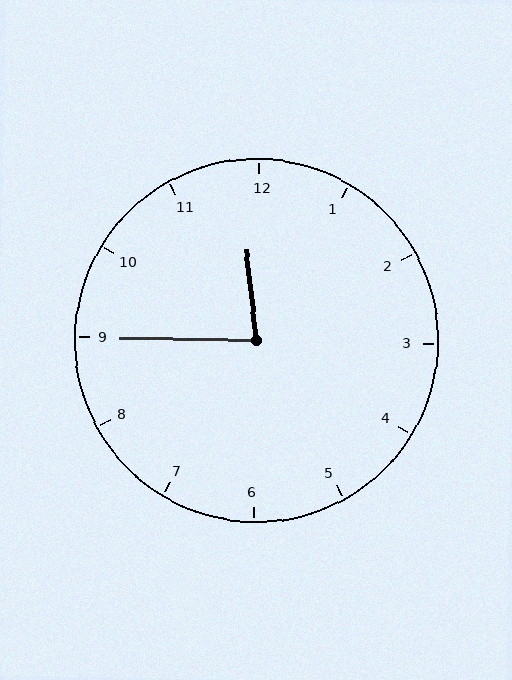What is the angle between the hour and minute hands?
Approximately 82 degrees.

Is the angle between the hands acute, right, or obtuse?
It is acute.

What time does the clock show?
11:45.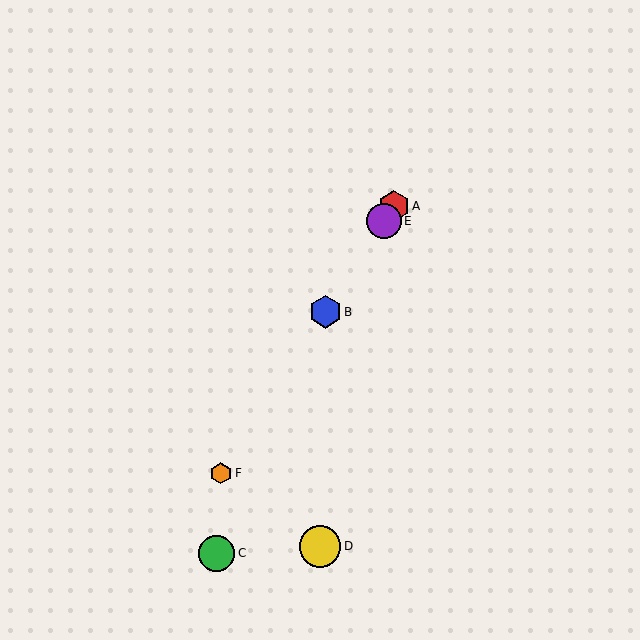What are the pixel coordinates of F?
Object F is at (221, 473).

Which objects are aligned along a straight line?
Objects A, B, E, F are aligned along a straight line.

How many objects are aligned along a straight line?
4 objects (A, B, E, F) are aligned along a straight line.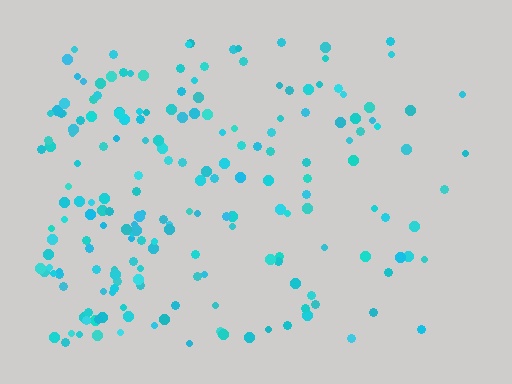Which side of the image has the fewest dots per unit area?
The right.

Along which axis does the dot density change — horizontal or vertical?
Horizontal.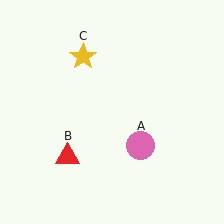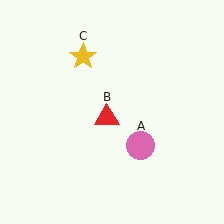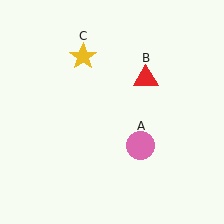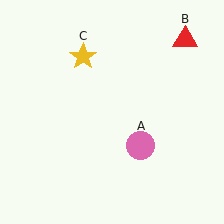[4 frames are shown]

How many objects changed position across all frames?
1 object changed position: red triangle (object B).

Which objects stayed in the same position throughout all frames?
Pink circle (object A) and yellow star (object C) remained stationary.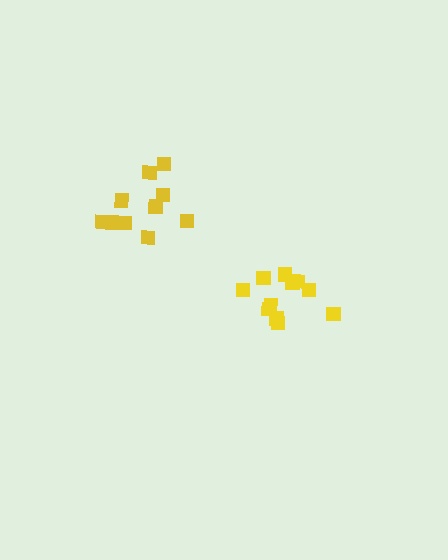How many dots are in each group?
Group 1: 10 dots, Group 2: 11 dots (21 total).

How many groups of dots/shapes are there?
There are 2 groups.